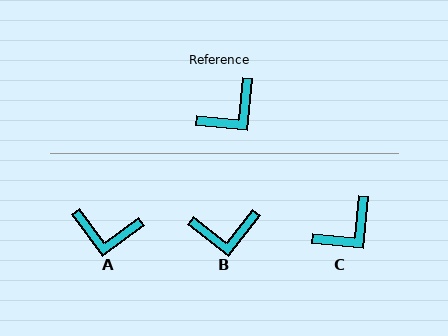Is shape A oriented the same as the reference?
No, it is off by about 48 degrees.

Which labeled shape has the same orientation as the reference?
C.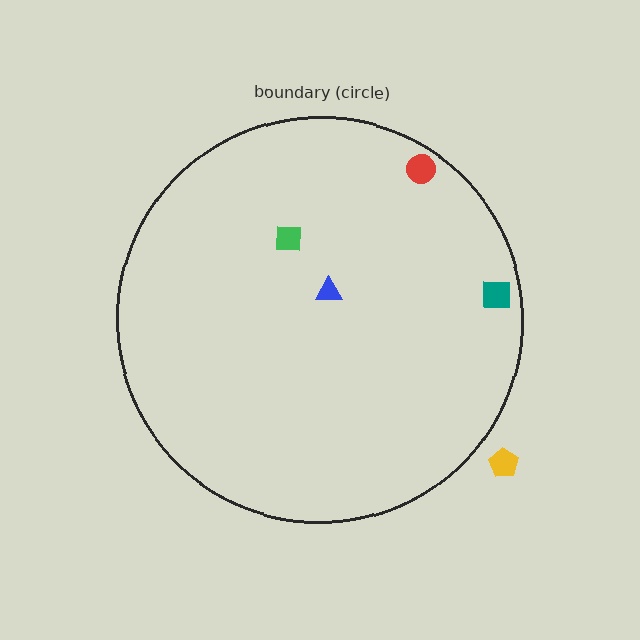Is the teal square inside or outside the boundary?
Inside.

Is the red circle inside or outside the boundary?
Inside.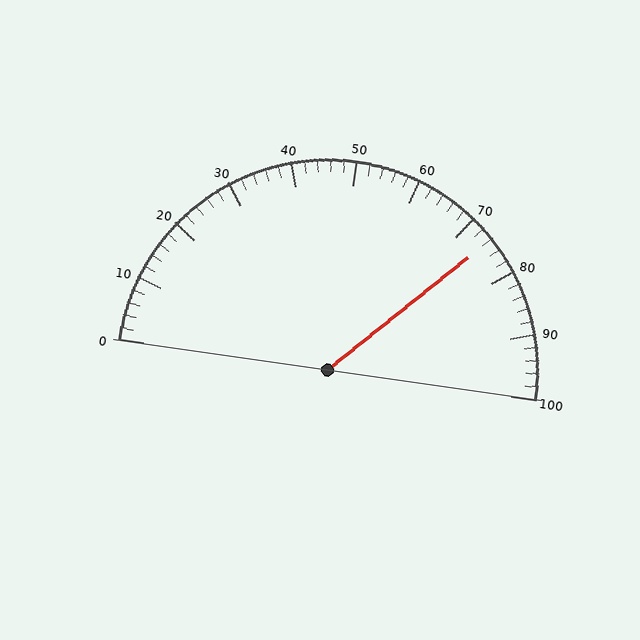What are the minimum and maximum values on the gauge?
The gauge ranges from 0 to 100.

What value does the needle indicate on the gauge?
The needle indicates approximately 74.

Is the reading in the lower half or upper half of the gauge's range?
The reading is in the upper half of the range (0 to 100).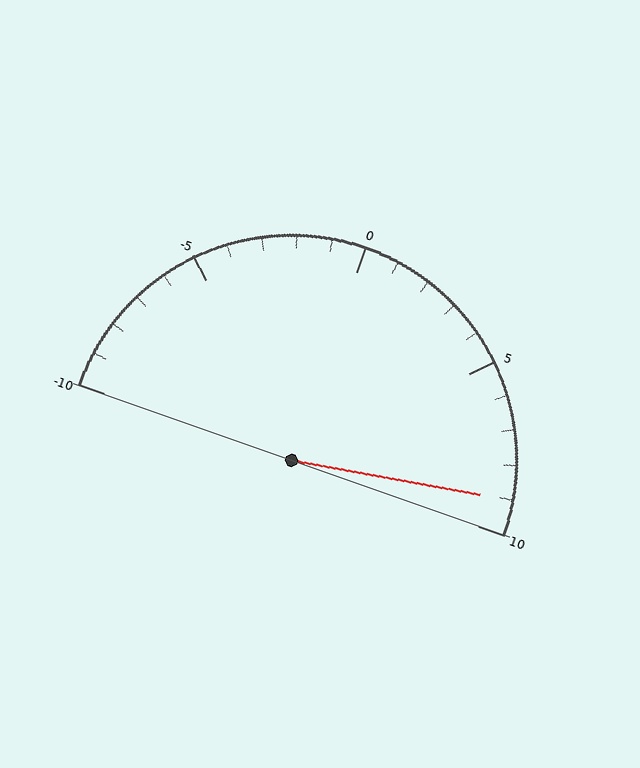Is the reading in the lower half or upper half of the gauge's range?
The reading is in the upper half of the range (-10 to 10).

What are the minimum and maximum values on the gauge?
The gauge ranges from -10 to 10.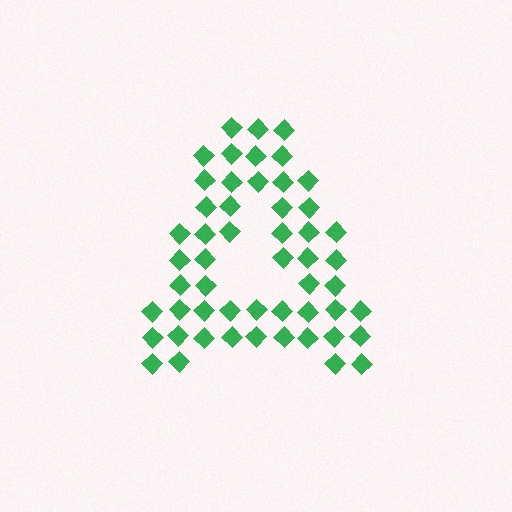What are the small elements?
The small elements are diamonds.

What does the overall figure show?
The overall figure shows the letter A.